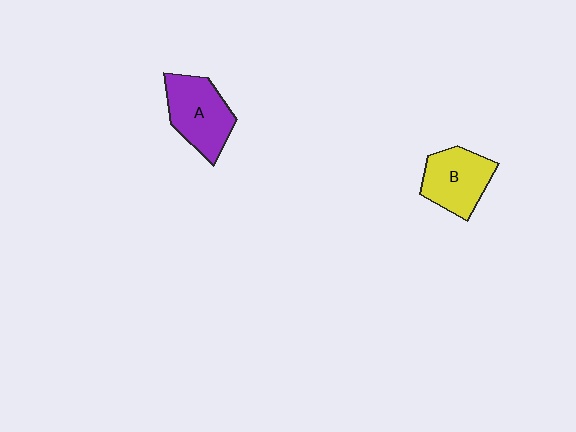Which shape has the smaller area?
Shape B (yellow).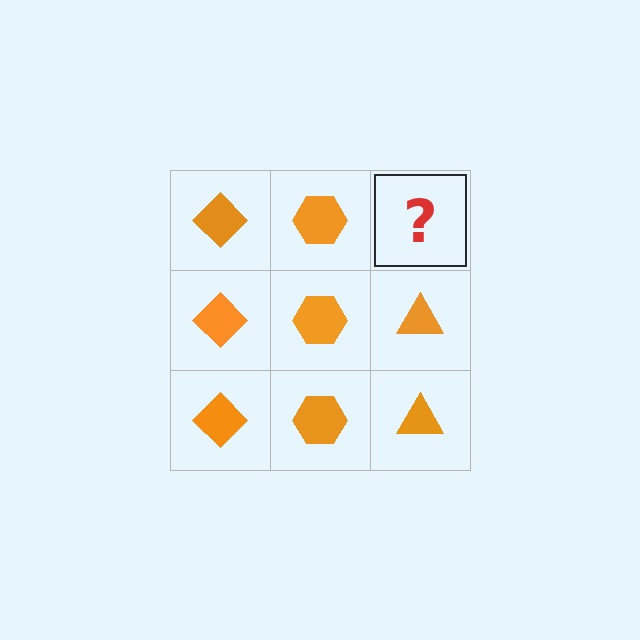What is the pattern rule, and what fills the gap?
The rule is that each column has a consistent shape. The gap should be filled with an orange triangle.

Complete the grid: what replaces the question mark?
The question mark should be replaced with an orange triangle.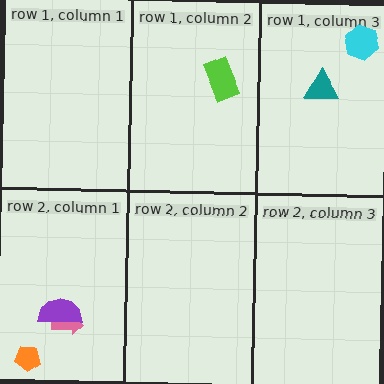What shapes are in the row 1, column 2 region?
The lime rectangle.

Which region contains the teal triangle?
The row 1, column 3 region.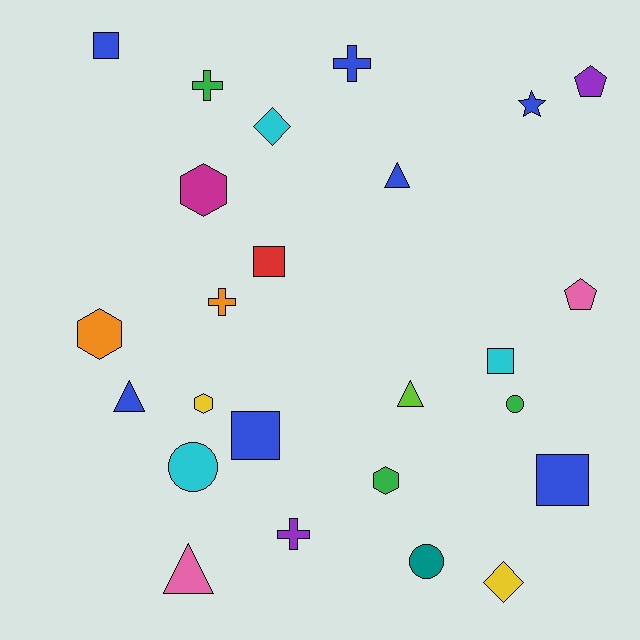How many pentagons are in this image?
There are 2 pentagons.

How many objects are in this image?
There are 25 objects.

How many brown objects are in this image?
There are no brown objects.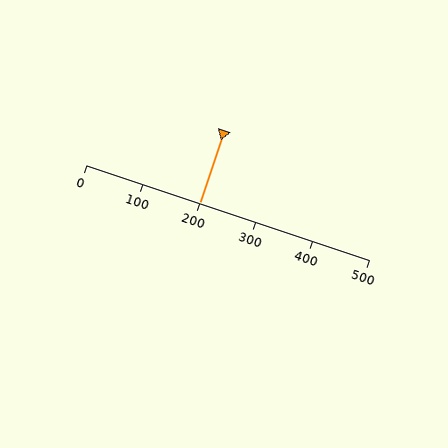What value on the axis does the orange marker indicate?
The marker indicates approximately 200.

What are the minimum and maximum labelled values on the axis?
The axis runs from 0 to 500.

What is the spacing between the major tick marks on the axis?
The major ticks are spaced 100 apart.